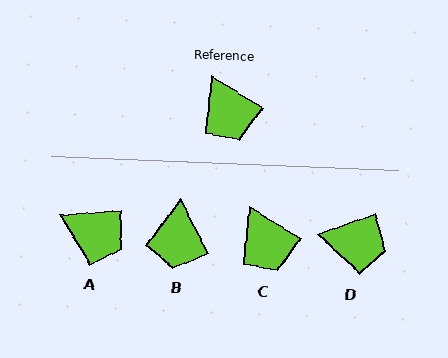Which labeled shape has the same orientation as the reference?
C.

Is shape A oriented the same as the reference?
No, it is off by about 37 degrees.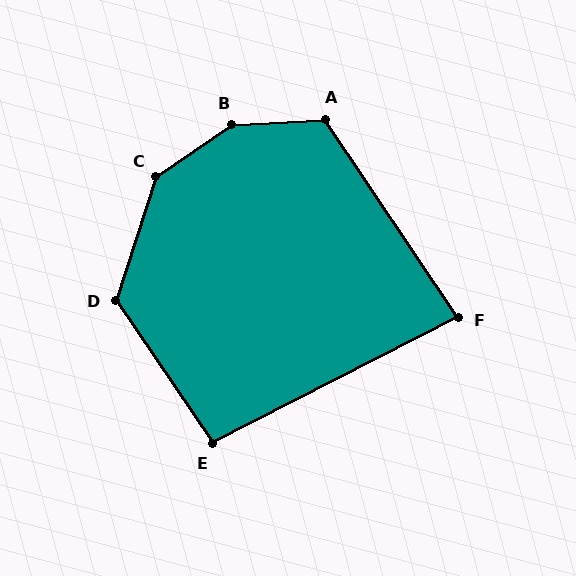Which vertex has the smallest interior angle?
F, at approximately 83 degrees.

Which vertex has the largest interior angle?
B, at approximately 149 degrees.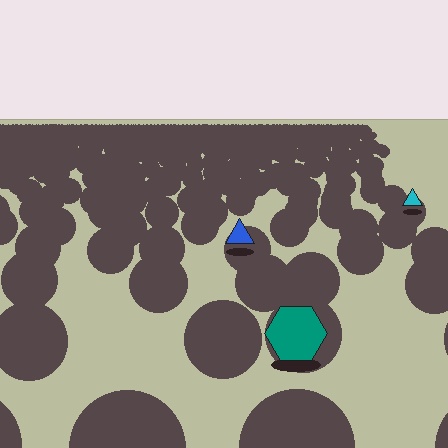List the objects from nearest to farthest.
From nearest to farthest: the teal hexagon, the blue triangle, the cyan triangle.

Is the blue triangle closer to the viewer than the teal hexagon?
No. The teal hexagon is closer — you can tell from the texture gradient: the ground texture is coarser near it.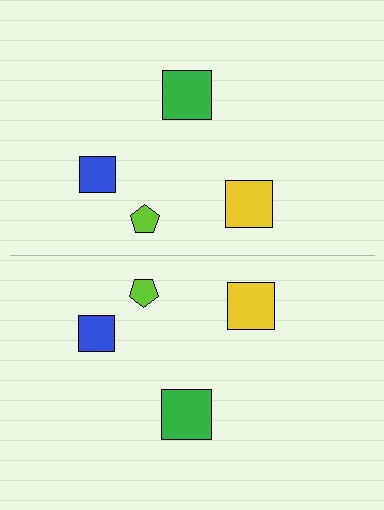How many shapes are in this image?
There are 8 shapes in this image.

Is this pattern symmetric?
Yes, this pattern has bilateral (reflection) symmetry.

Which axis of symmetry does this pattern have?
The pattern has a horizontal axis of symmetry running through the center of the image.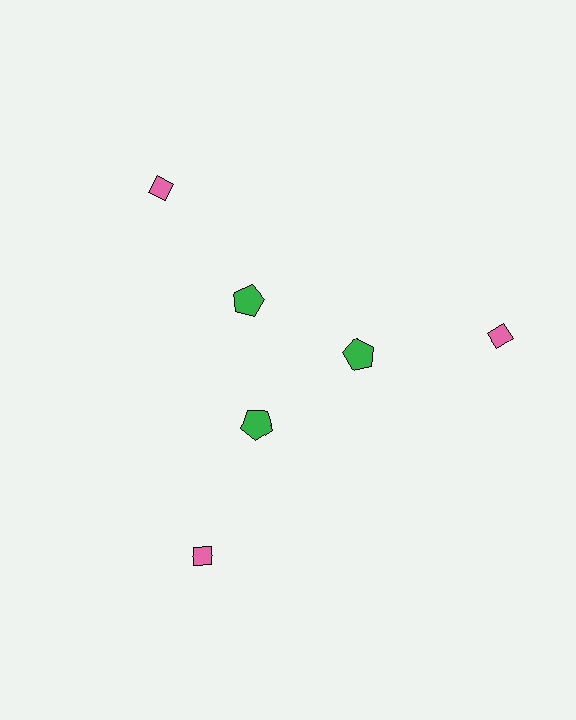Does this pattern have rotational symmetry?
Yes, this pattern has 3-fold rotational symmetry. It looks the same after rotating 120 degrees around the center.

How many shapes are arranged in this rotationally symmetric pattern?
There are 6 shapes, arranged in 3 groups of 2.